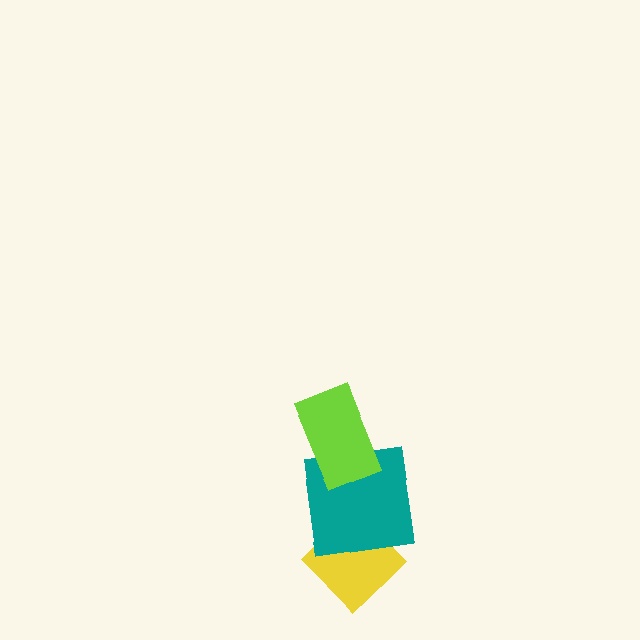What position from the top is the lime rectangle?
The lime rectangle is 1st from the top.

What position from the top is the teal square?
The teal square is 2nd from the top.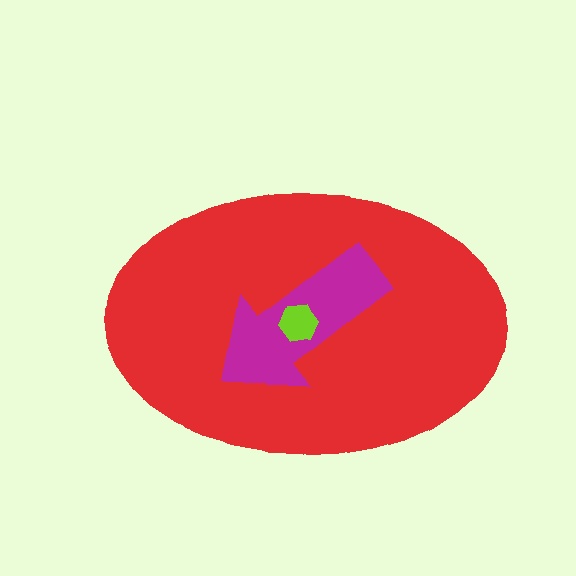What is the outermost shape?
The red ellipse.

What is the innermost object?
The lime hexagon.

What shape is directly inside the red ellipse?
The magenta arrow.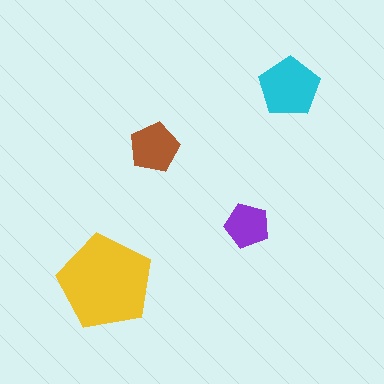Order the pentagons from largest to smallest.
the yellow one, the cyan one, the brown one, the purple one.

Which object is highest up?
The cyan pentagon is topmost.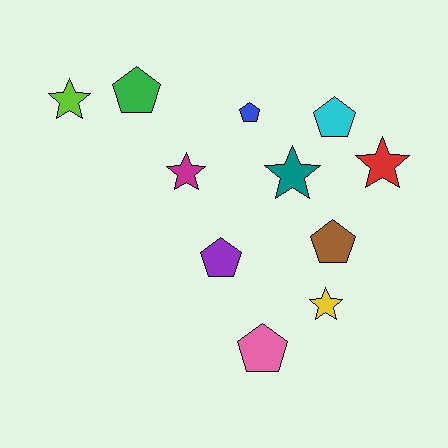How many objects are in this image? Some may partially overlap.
There are 11 objects.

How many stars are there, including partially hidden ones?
There are 5 stars.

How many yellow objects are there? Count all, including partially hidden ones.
There is 1 yellow object.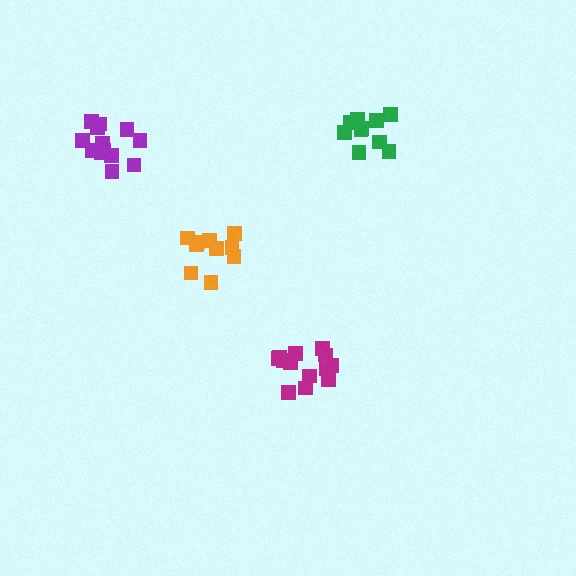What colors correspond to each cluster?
The clusters are colored: green, magenta, purple, orange.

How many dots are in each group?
Group 1: 10 dots, Group 2: 13 dots, Group 3: 13 dots, Group 4: 11 dots (47 total).